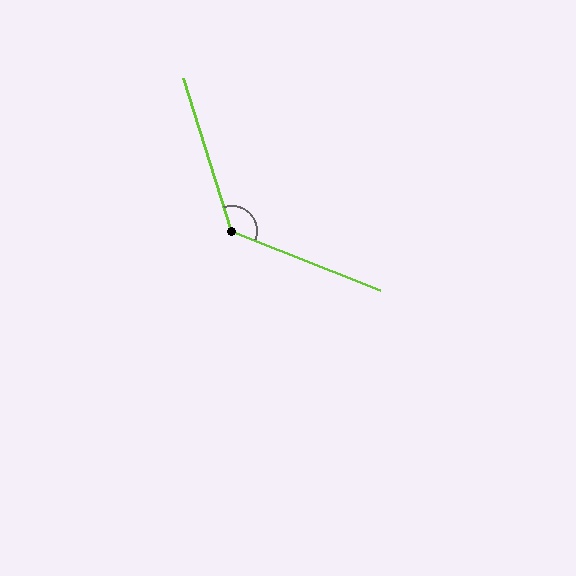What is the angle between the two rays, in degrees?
Approximately 129 degrees.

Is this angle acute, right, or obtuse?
It is obtuse.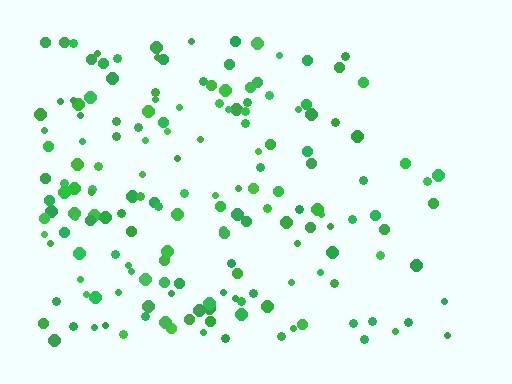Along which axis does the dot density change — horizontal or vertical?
Horizontal.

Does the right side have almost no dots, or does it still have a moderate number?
Still a moderate number, just noticeably fewer than the left.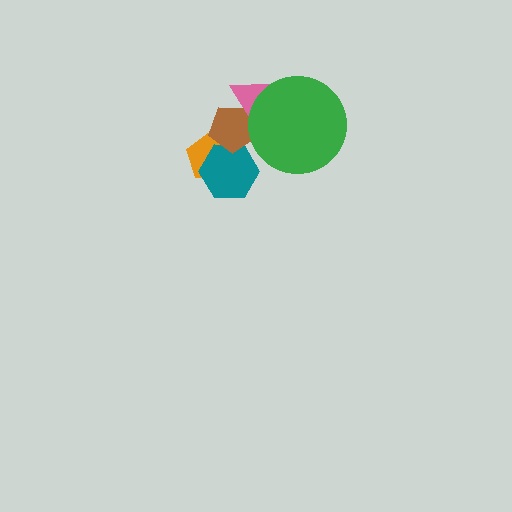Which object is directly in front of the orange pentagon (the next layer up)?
The teal hexagon is directly in front of the orange pentagon.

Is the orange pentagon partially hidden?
Yes, it is partially covered by another shape.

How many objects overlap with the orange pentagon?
2 objects overlap with the orange pentagon.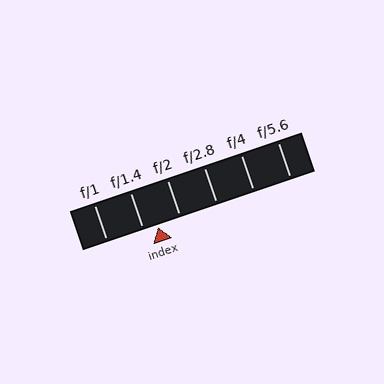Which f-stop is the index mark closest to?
The index mark is closest to f/1.4.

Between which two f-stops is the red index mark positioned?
The index mark is between f/1.4 and f/2.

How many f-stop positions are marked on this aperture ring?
There are 6 f-stop positions marked.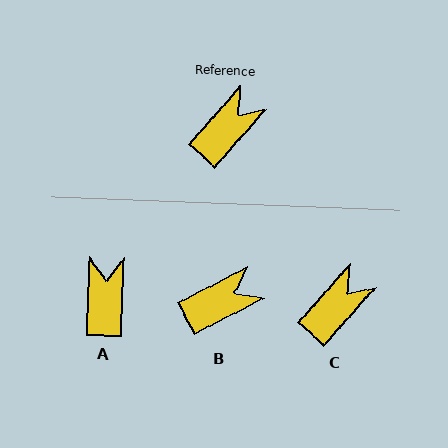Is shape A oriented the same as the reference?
No, it is off by about 40 degrees.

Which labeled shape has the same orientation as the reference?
C.